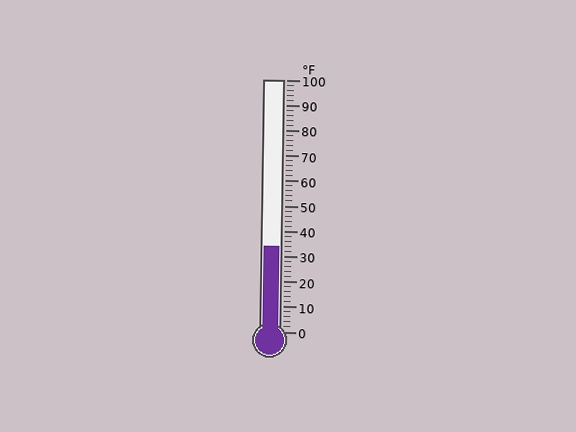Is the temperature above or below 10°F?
The temperature is above 10°F.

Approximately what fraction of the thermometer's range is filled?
The thermometer is filled to approximately 35% of its range.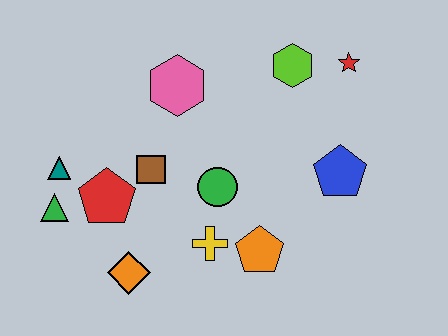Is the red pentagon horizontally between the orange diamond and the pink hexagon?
No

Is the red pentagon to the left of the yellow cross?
Yes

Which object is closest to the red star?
The lime hexagon is closest to the red star.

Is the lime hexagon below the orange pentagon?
No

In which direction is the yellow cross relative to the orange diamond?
The yellow cross is to the right of the orange diamond.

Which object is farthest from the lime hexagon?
The green triangle is farthest from the lime hexagon.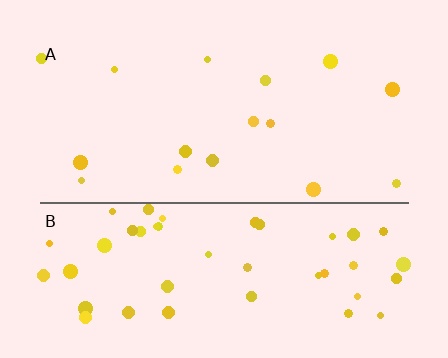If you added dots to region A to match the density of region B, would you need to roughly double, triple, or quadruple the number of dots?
Approximately triple.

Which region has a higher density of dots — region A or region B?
B (the bottom).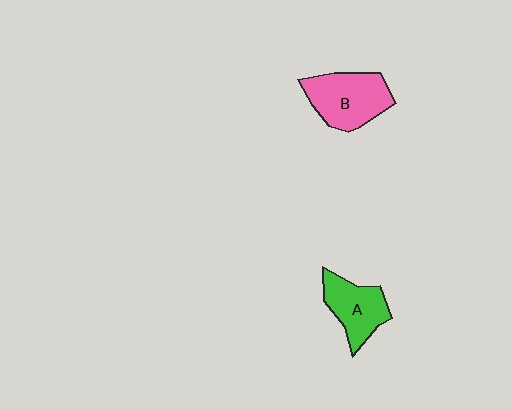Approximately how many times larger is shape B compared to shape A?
Approximately 1.3 times.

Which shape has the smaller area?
Shape A (green).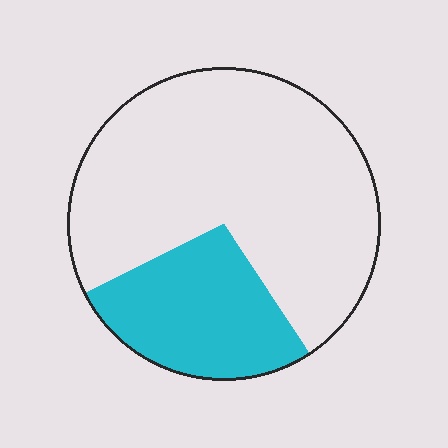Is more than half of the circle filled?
No.